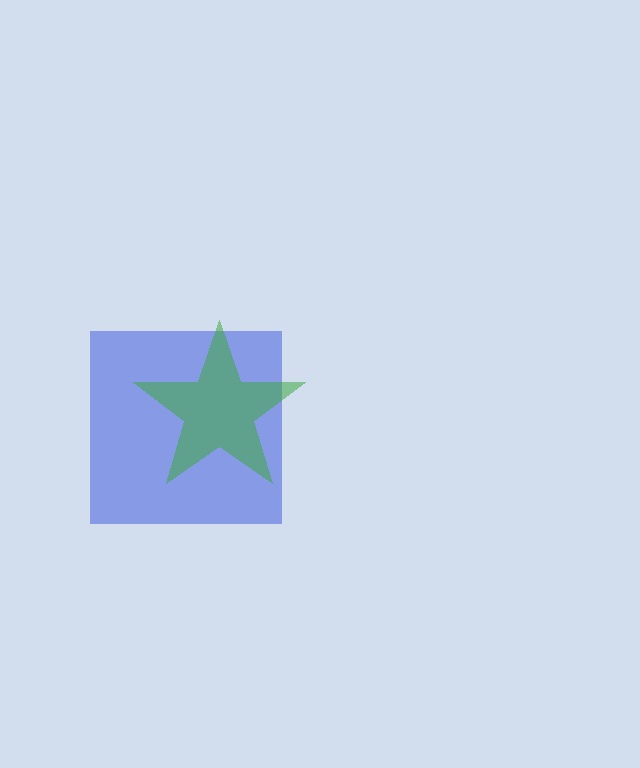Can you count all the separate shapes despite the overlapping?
Yes, there are 2 separate shapes.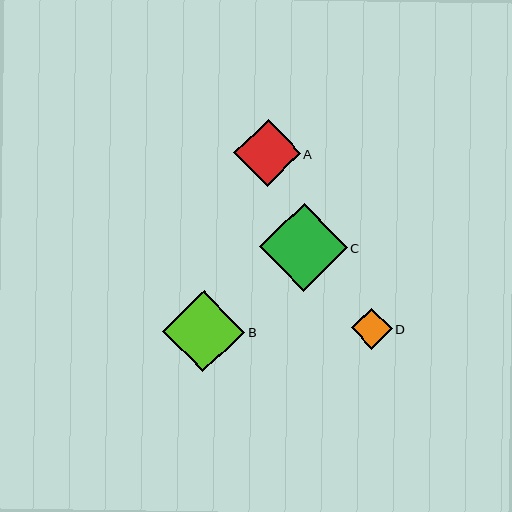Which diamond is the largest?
Diamond C is the largest with a size of approximately 88 pixels.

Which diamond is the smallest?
Diamond D is the smallest with a size of approximately 40 pixels.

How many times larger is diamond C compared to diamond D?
Diamond C is approximately 2.2 times the size of diamond D.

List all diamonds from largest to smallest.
From largest to smallest: C, B, A, D.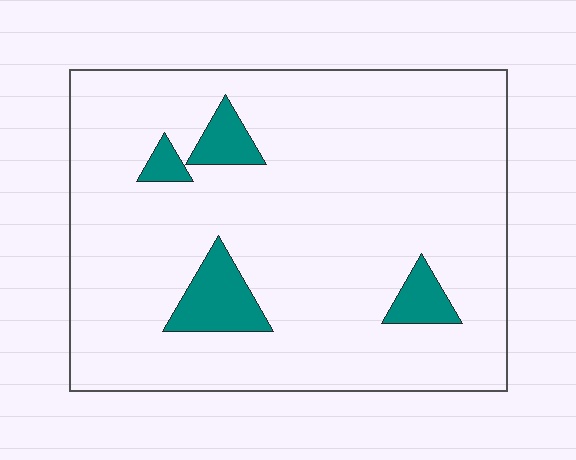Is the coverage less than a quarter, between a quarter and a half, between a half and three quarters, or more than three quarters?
Less than a quarter.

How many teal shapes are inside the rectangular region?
4.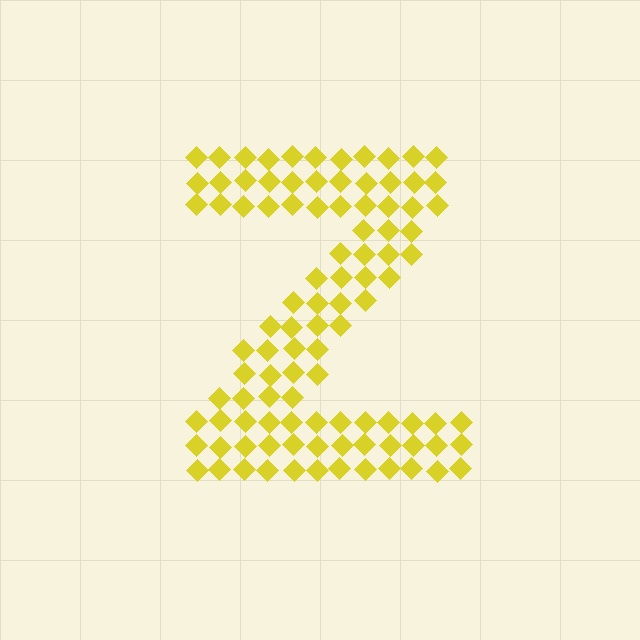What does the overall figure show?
The overall figure shows the letter Z.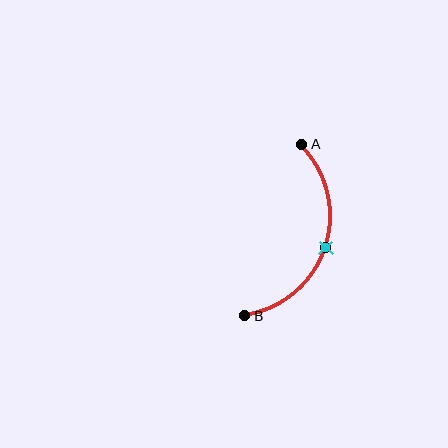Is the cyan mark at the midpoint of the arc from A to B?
Yes. The cyan mark lies on the arc at equal arc-length from both A and B — it is the arc midpoint.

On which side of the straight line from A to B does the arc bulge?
The arc bulges to the right of the straight line connecting A and B.